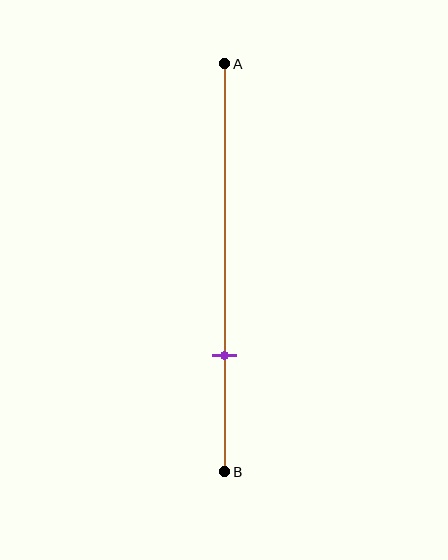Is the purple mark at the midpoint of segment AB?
No, the mark is at about 70% from A, not at the 50% midpoint.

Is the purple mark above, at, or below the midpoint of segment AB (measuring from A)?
The purple mark is below the midpoint of segment AB.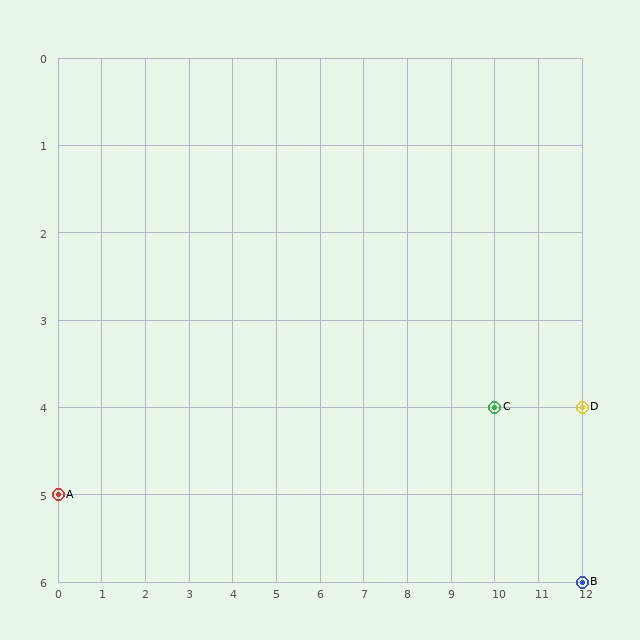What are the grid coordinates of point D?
Point D is at grid coordinates (12, 4).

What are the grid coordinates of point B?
Point B is at grid coordinates (12, 6).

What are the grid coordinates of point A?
Point A is at grid coordinates (0, 5).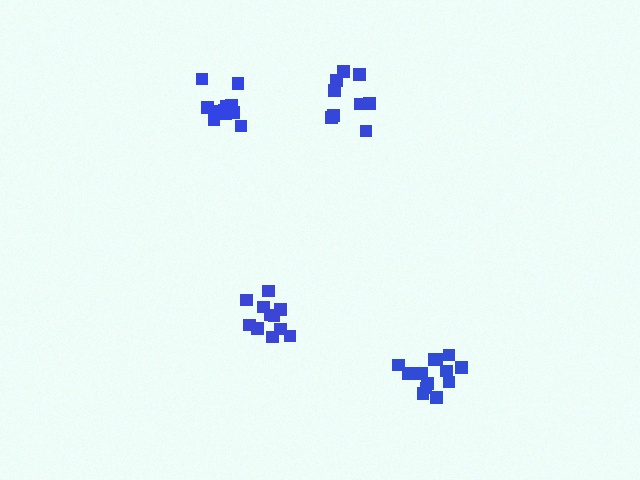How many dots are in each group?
Group 1: 9 dots, Group 2: 11 dots, Group 3: 14 dots, Group 4: 12 dots (46 total).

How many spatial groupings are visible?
There are 4 spatial groupings.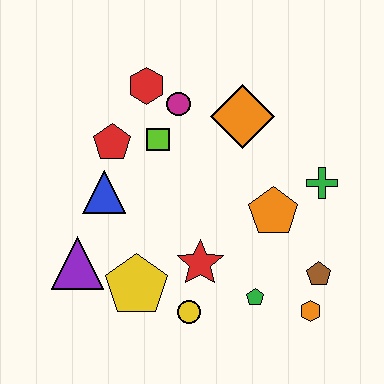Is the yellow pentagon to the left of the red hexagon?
Yes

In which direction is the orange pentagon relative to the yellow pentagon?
The orange pentagon is to the right of the yellow pentagon.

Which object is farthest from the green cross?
The purple triangle is farthest from the green cross.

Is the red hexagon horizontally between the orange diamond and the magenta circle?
No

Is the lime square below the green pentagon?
No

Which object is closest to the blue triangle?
The red pentagon is closest to the blue triangle.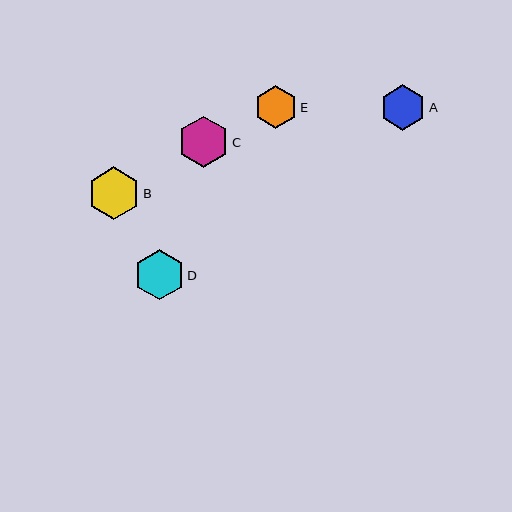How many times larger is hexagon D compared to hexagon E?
Hexagon D is approximately 1.2 times the size of hexagon E.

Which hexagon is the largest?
Hexagon B is the largest with a size of approximately 53 pixels.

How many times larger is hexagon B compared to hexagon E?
Hexagon B is approximately 1.2 times the size of hexagon E.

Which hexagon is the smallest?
Hexagon E is the smallest with a size of approximately 43 pixels.